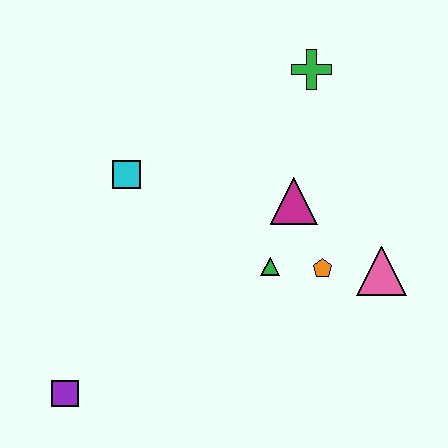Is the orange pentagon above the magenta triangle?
No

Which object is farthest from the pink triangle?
The purple square is farthest from the pink triangle.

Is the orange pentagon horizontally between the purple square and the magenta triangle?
No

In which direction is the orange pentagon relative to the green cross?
The orange pentagon is below the green cross.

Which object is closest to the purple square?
The cyan square is closest to the purple square.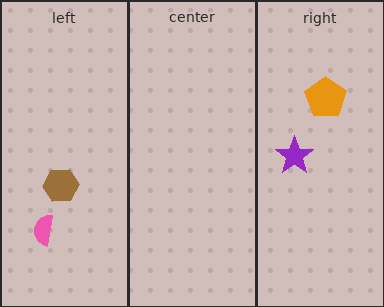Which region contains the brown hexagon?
The left region.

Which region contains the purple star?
The right region.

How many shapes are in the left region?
2.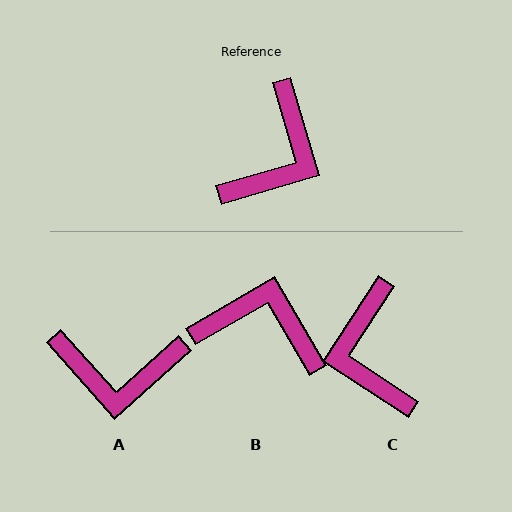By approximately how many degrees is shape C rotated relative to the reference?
Approximately 139 degrees clockwise.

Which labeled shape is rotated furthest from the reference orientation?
C, about 139 degrees away.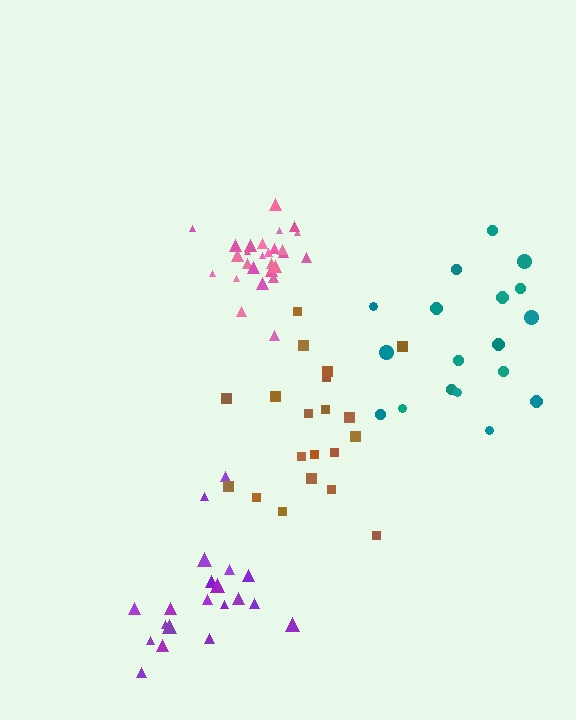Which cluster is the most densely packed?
Pink.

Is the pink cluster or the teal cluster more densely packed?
Pink.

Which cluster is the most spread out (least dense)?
Teal.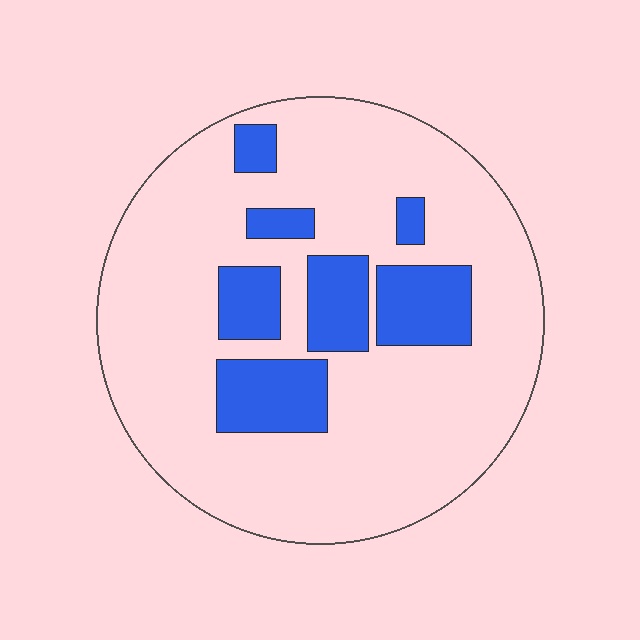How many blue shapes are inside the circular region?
7.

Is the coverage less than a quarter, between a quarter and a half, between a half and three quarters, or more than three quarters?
Less than a quarter.